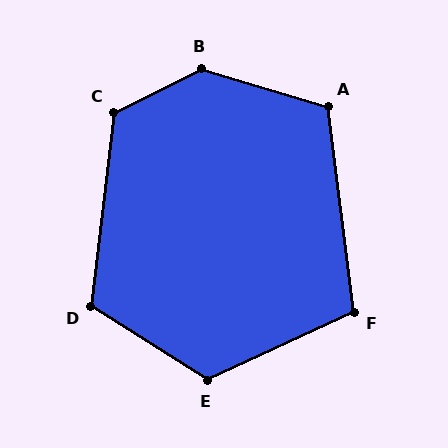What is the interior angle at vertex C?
Approximately 123 degrees (obtuse).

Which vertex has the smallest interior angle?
F, at approximately 108 degrees.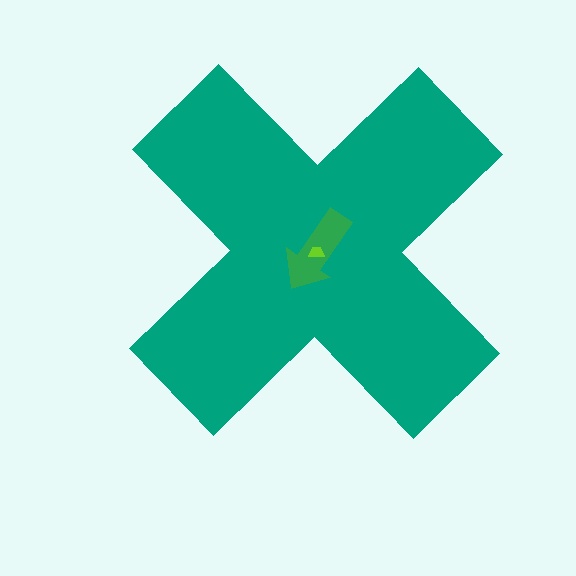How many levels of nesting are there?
3.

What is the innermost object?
The lime trapezoid.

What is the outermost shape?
The teal cross.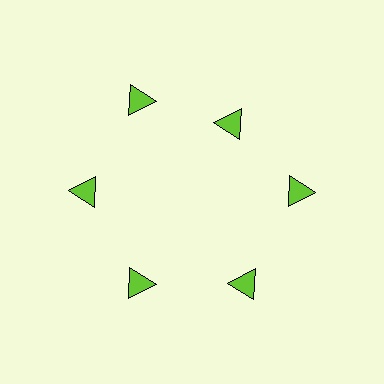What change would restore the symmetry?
The symmetry would be restored by moving it outward, back onto the ring so that all 6 triangles sit at equal angles and equal distance from the center.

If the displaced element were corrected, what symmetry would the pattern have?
It would have 6-fold rotational symmetry — the pattern would map onto itself every 60 degrees.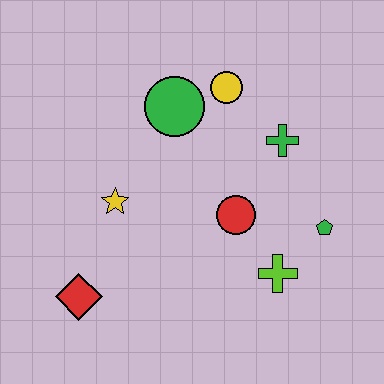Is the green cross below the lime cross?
No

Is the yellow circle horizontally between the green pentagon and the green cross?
No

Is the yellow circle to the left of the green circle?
No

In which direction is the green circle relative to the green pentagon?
The green circle is to the left of the green pentagon.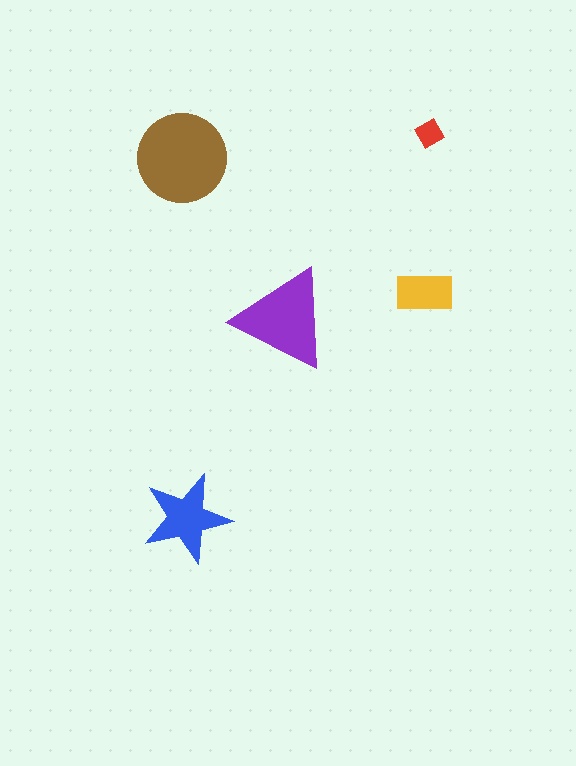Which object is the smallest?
The red diamond.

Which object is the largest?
The brown circle.